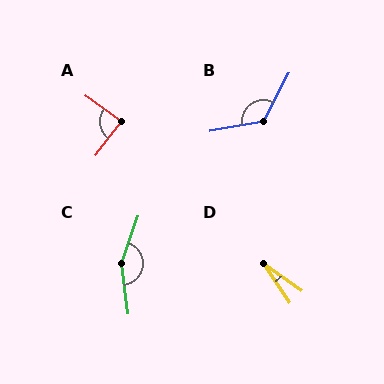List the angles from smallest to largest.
D (21°), A (87°), B (129°), C (153°).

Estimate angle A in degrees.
Approximately 87 degrees.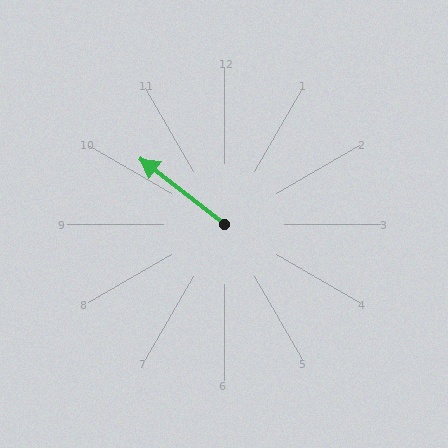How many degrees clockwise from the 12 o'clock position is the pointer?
Approximately 308 degrees.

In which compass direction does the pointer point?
Northwest.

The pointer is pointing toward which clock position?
Roughly 10 o'clock.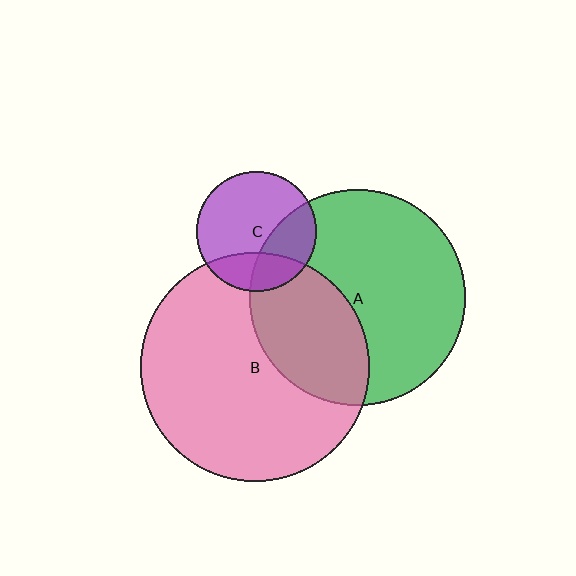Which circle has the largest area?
Circle B (pink).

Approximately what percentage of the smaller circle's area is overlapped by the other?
Approximately 35%.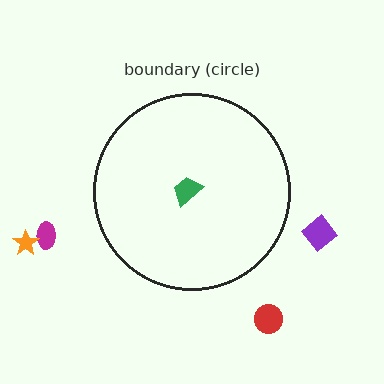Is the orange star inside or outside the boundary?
Outside.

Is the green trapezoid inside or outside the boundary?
Inside.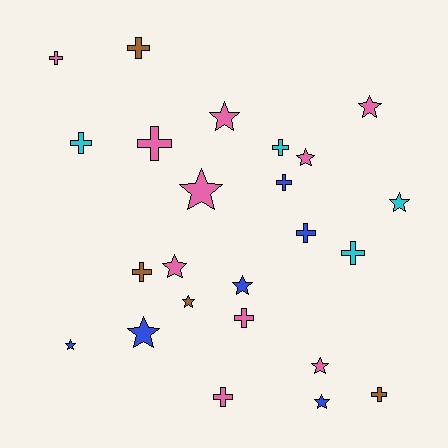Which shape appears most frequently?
Cross, with 12 objects.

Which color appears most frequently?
Pink, with 10 objects.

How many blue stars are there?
There are 4 blue stars.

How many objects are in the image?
There are 24 objects.